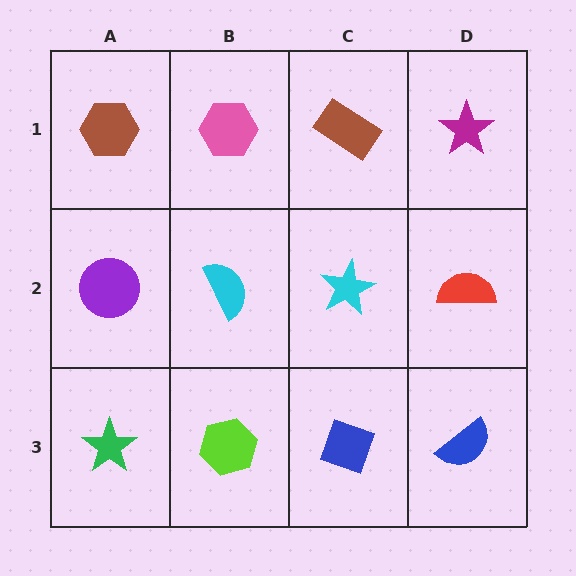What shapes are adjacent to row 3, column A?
A purple circle (row 2, column A), a lime hexagon (row 3, column B).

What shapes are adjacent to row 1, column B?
A cyan semicircle (row 2, column B), a brown hexagon (row 1, column A), a brown rectangle (row 1, column C).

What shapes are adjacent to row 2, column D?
A magenta star (row 1, column D), a blue semicircle (row 3, column D), a cyan star (row 2, column C).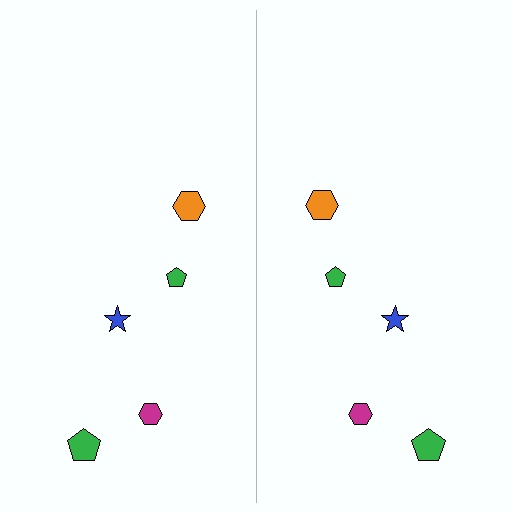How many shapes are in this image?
There are 10 shapes in this image.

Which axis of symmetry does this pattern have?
The pattern has a vertical axis of symmetry running through the center of the image.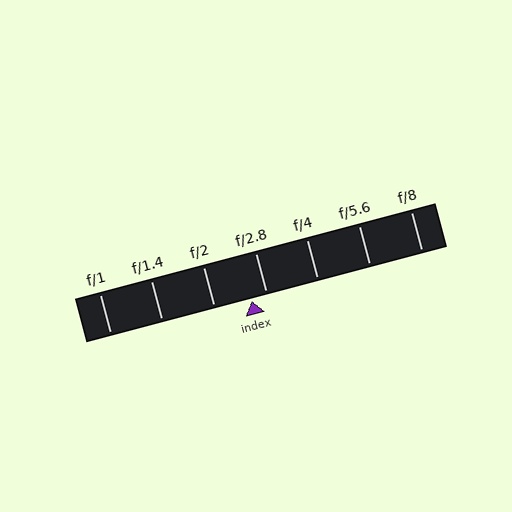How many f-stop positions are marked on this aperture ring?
There are 7 f-stop positions marked.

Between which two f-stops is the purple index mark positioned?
The index mark is between f/2 and f/2.8.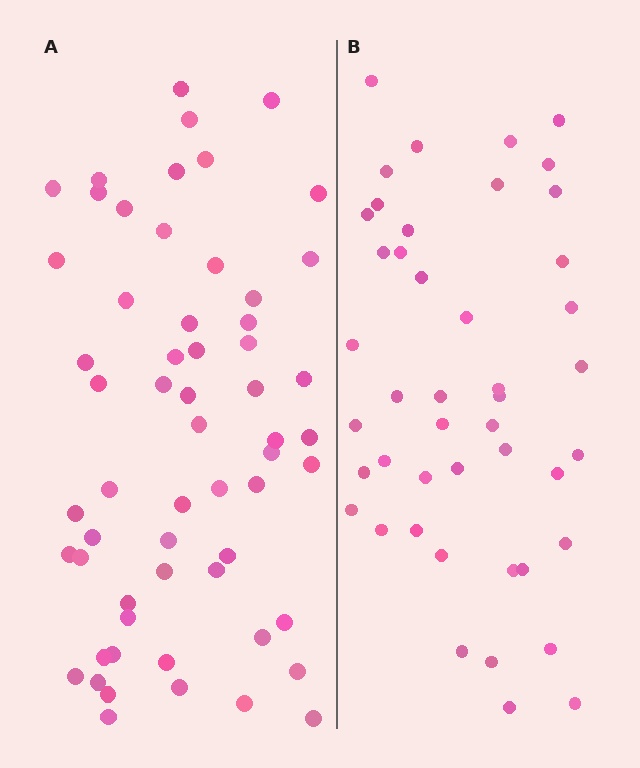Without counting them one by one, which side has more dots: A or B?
Region A (the left region) has more dots.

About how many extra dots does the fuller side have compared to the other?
Region A has approximately 15 more dots than region B.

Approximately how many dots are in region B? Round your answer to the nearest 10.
About 40 dots. (The exact count is 45, which rounds to 40.)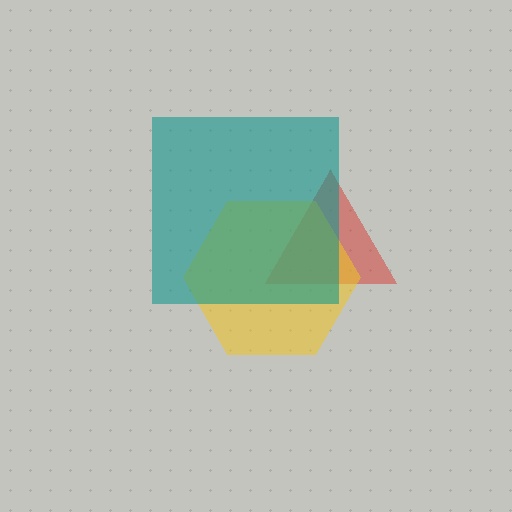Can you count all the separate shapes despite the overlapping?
Yes, there are 3 separate shapes.